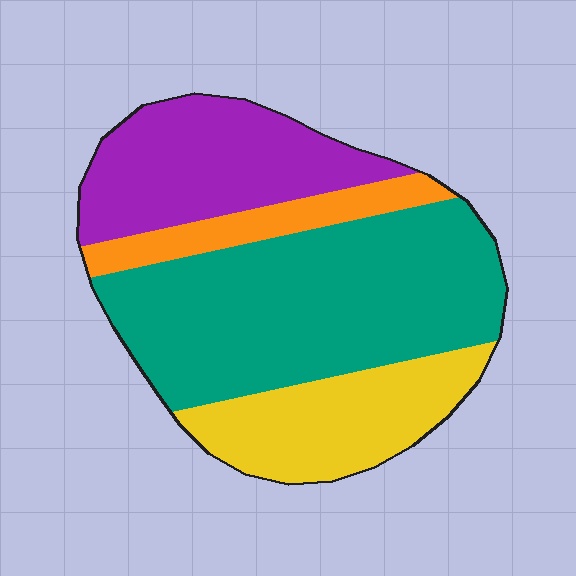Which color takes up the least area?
Orange, at roughly 10%.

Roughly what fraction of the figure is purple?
Purple takes up about one quarter (1/4) of the figure.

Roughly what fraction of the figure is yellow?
Yellow covers 20% of the figure.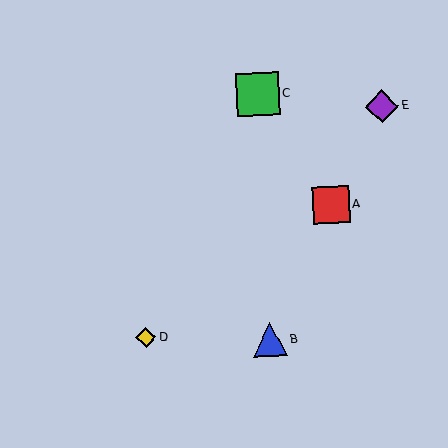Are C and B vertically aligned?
Yes, both are at x≈258.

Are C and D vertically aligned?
No, C is at x≈258 and D is at x≈146.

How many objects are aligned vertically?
2 objects (B, C) are aligned vertically.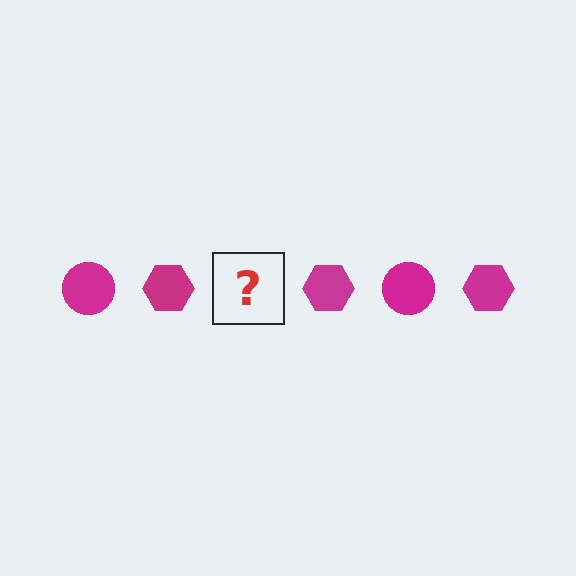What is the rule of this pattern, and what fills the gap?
The rule is that the pattern cycles through circle, hexagon shapes in magenta. The gap should be filled with a magenta circle.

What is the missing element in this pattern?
The missing element is a magenta circle.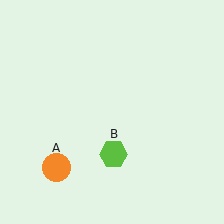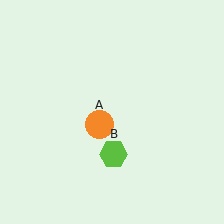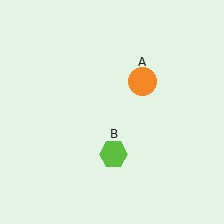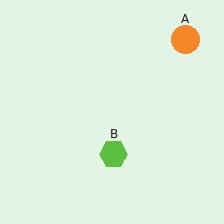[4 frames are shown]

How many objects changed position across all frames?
1 object changed position: orange circle (object A).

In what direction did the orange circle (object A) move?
The orange circle (object A) moved up and to the right.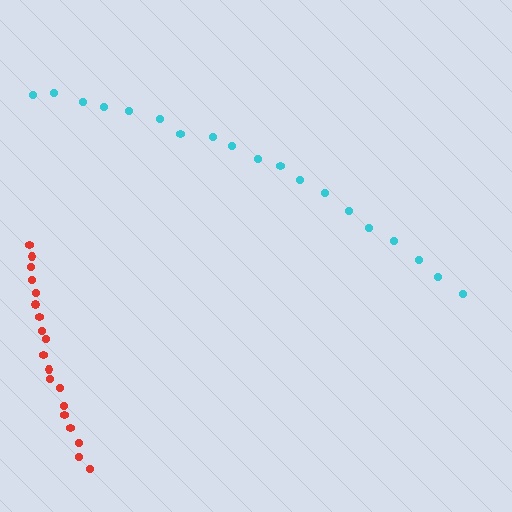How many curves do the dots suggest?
There are 2 distinct paths.